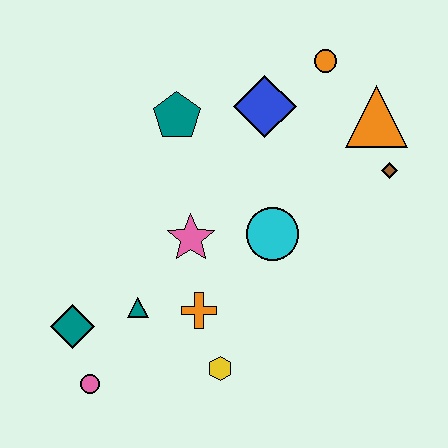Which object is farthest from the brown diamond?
The pink circle is farthest from the brown diamond.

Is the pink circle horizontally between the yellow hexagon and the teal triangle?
No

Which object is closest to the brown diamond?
The orange triangle is closest to the brown diamond.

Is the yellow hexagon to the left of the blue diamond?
Yes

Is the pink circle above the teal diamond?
No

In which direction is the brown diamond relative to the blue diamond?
The brown diamond is to the right of the blue diamond.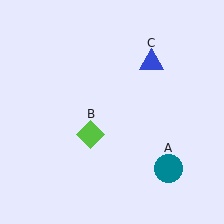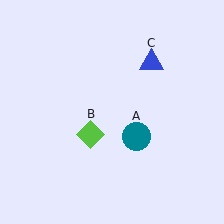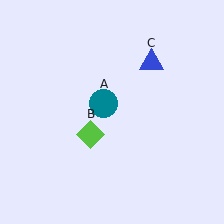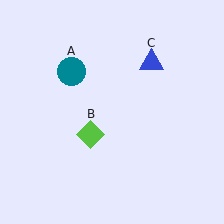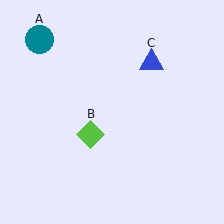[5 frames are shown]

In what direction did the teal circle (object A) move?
The teal circle (object A) moved up and to the left.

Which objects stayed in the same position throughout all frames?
Lime diamond (object B) and blue triangle (object C) remained stationary.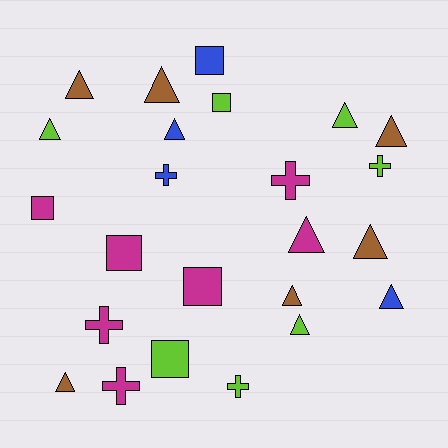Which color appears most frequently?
Magenta, with 7 objects.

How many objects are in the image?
There are 24 objects.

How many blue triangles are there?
There are 2 blue triangles.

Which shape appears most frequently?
Triangle, with 12 objects.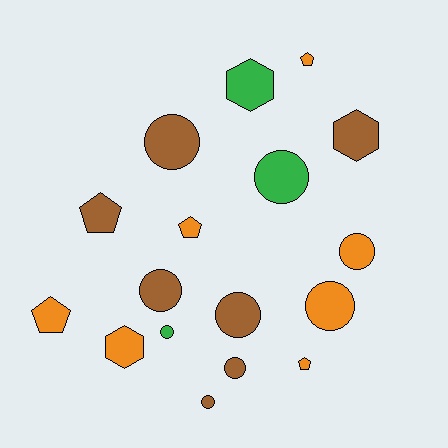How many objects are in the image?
There are 17 objects.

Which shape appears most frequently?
Circle, with 9 objects.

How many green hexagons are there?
There is 1 green hexagon.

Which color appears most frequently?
Orange, with 7 objects.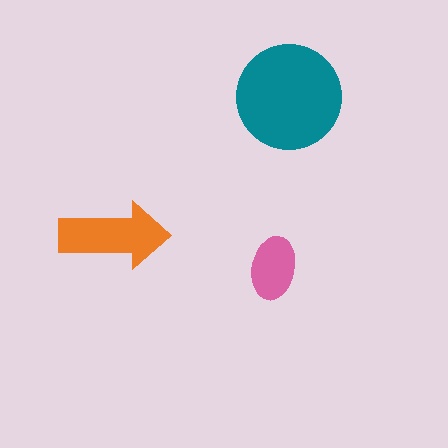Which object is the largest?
The teal circle.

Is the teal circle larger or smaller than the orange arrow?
Larger.